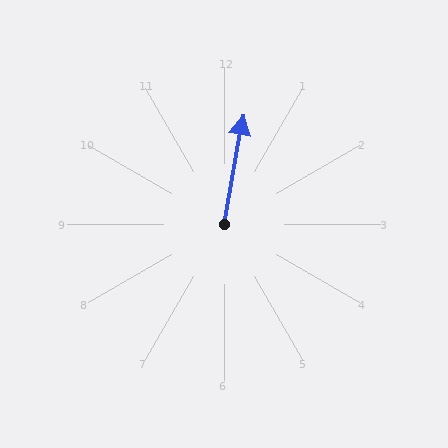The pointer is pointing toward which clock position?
Roughly 12 o'clock.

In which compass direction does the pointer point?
North.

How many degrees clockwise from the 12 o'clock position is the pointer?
Approximately 10 degrees.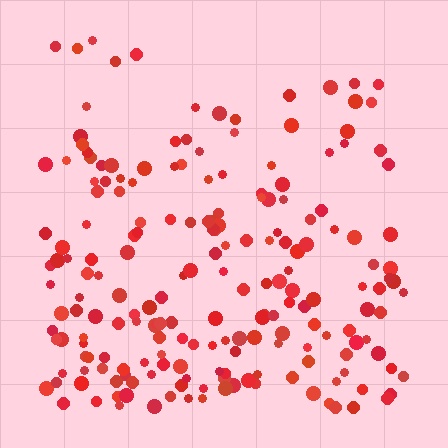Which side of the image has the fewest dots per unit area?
The top.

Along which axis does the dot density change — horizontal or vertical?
Vertical.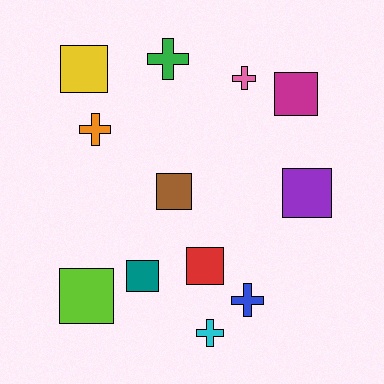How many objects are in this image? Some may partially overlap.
There are 12 objects.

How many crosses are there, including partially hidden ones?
There are 5 crosses.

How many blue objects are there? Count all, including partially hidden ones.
There is 1 blue object.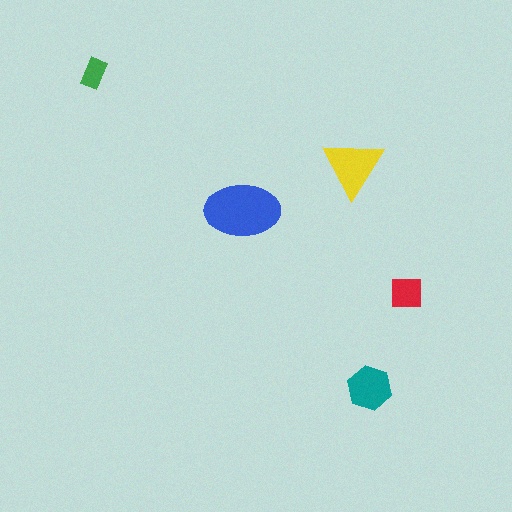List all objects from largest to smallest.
The blue ellipse, the yellow triangle, the teal hexagon, the red square, the green rectangle.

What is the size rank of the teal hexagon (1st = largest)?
3rd.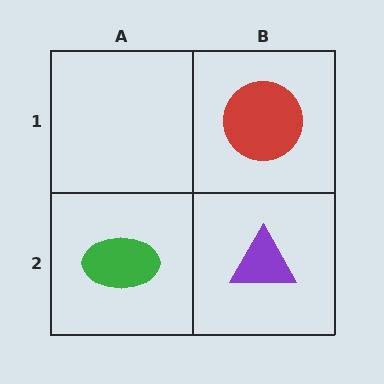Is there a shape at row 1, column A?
No, that cell is empty.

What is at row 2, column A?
A green ellipse.